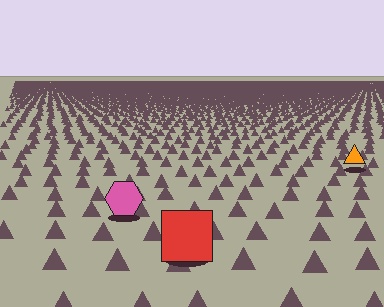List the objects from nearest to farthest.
From nearest to farthest: the red square, the pink hexagon, the orange triangle.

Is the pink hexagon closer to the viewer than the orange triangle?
Yes. The pink hexagon is closer — you can tell from the texture gradient: the ground texture is coarser near it.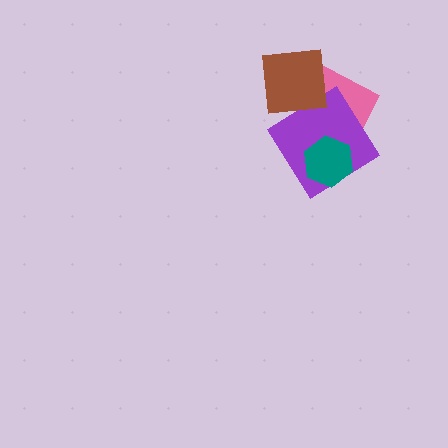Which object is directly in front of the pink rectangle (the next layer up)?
The purple diamond is directly in front of the pink rectangle.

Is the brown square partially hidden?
No, no other shape covers it.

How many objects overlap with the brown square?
2 objects overlap with the brown square.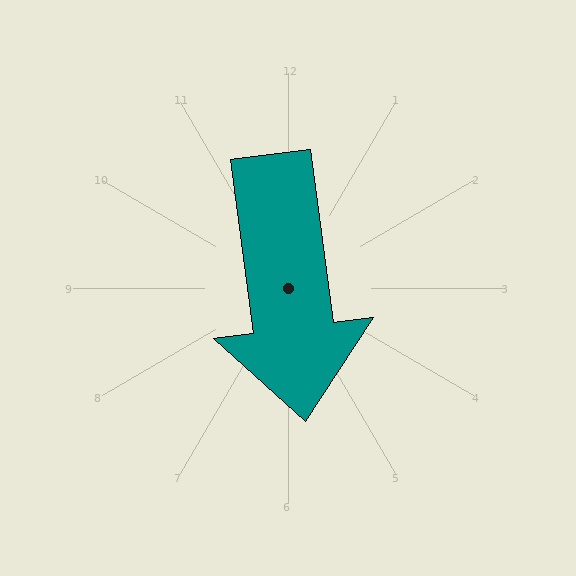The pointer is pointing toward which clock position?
Roughly 6 o'clock.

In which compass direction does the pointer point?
South.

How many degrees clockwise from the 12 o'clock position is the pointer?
Approximately 173 degrees.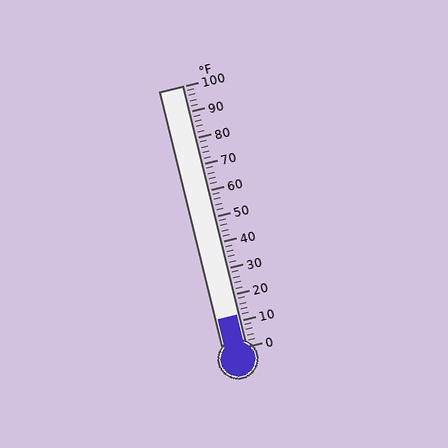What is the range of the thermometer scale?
The thermometer scale ranges from 0°F to 100°F.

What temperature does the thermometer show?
The thermometer shows approximately 12°F.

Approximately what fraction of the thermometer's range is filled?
The thermometer is filled to approximately 10% of its range.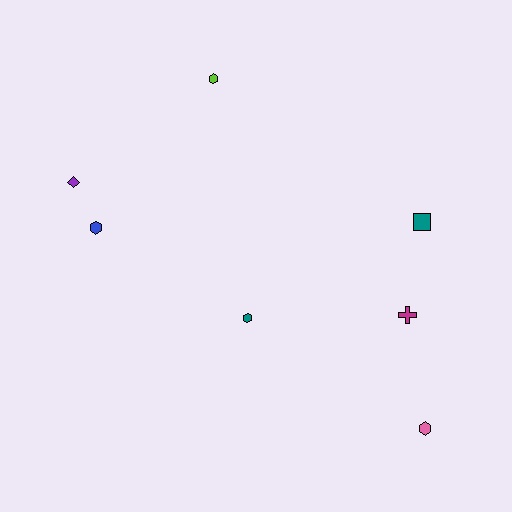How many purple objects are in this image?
There is 1 purple object.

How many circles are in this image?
There are no circles.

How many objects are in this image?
There are 7 objects.